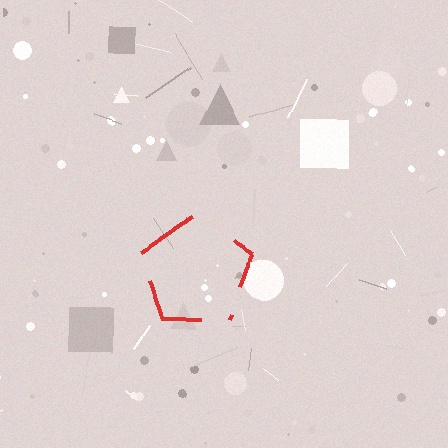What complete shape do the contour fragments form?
The contour fragments form a pentagon.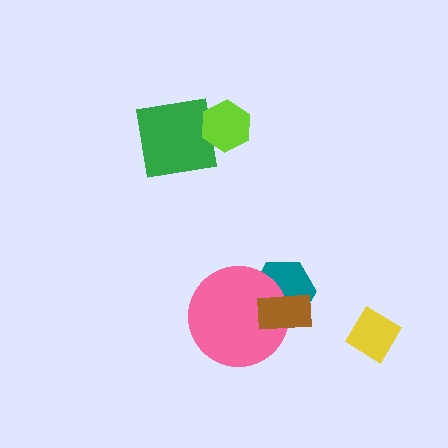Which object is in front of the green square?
The lime hexagon is in front of the green square.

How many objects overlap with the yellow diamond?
0 objects overlap with the yellow diamond.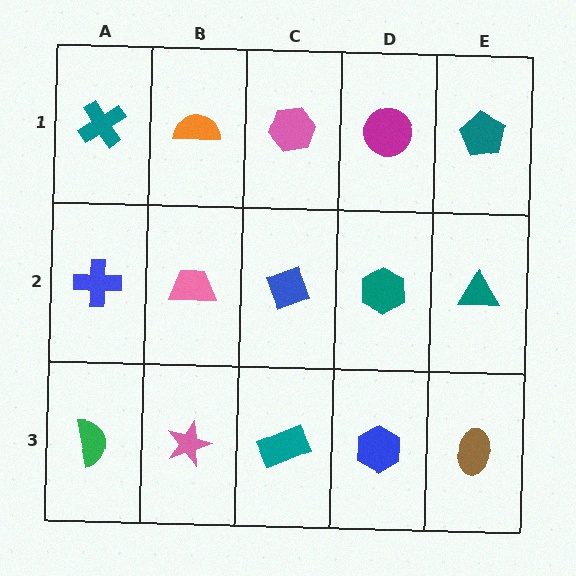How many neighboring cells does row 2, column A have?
3.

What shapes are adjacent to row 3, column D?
A teal hexagon (row 2, column D), a teal rectangle (row 3, column C), a brown ellipse (row 3, column E).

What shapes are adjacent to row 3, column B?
A pink trapezoid (row 2, column B), a green semicircle (row 3, column A), a teal rectangle (row 3, column C).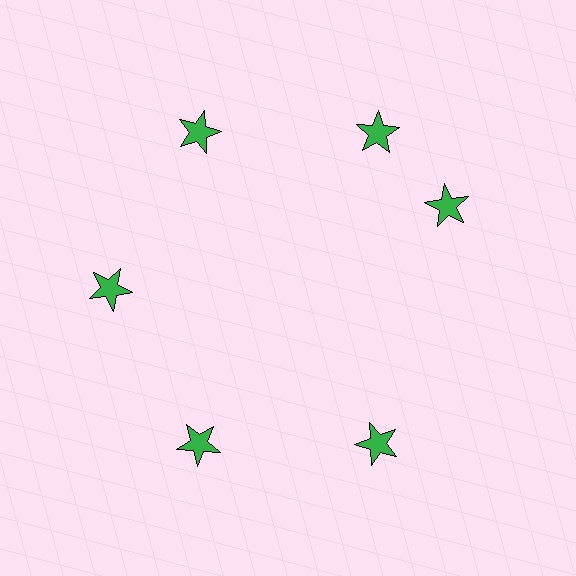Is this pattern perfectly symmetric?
No. The 6 green stars are arranged in a ring, but one element near the 3 o'clock position is rotated out of alignment along the ring, breaking the 6-fold rotational symmetry.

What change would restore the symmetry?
The symmetry would be restored by rotating it back into even spacing with its neighbors so that all 6 stars sit at equal angles and equal distance from the center.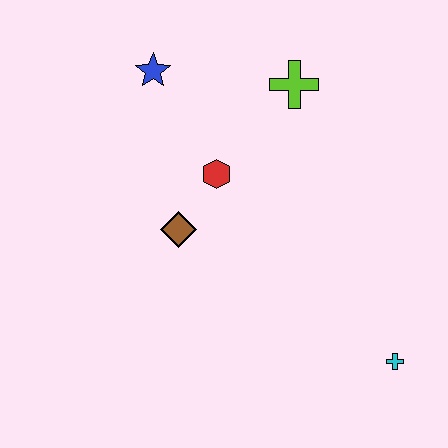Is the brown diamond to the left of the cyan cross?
Yes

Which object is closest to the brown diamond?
The red hexagon is closest to the brown diamond.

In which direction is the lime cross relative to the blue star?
The lime cross is to the right of the blue star.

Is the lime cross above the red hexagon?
Yes